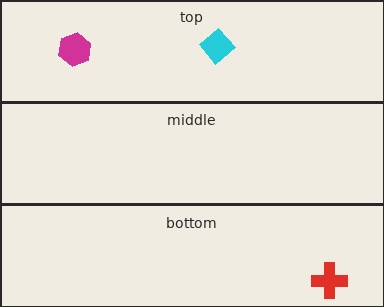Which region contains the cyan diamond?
The top region.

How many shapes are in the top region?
2.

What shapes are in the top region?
The cyan diamond, the magenta hexagon.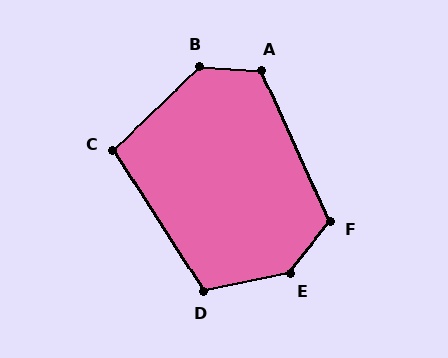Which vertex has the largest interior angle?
E, at approximately 141 degrees.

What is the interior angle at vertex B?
Approximately 133 degrees (obtuse).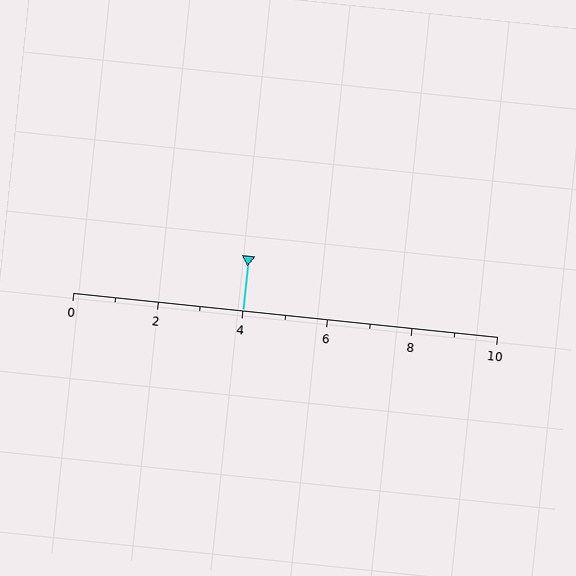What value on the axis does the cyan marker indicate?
The marker indicates approximately 4.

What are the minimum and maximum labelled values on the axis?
The axis runs from 0 to 10.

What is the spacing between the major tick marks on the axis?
The major ticks are spaced 2 apart.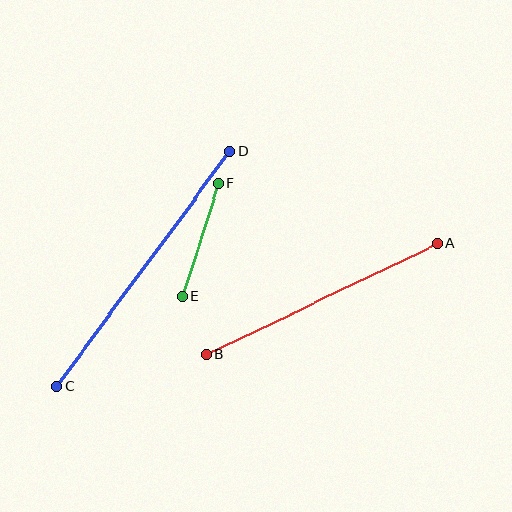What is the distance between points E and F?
The distance is approximately 118 pixels.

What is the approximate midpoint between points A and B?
The midpoint is at approximately (322, 299) pixels.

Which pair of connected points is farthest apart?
Points C and D are farthest apart.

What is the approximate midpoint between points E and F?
The midpoint is at approximately (201, 240) pixels.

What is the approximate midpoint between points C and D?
The midpoint is at approximately (143, 269) pixels.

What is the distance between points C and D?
The distance is approximately 291 pixels.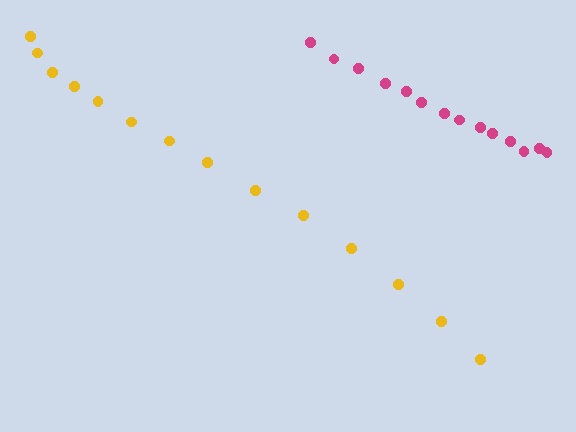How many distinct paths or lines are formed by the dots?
There are 2 distinct paths.